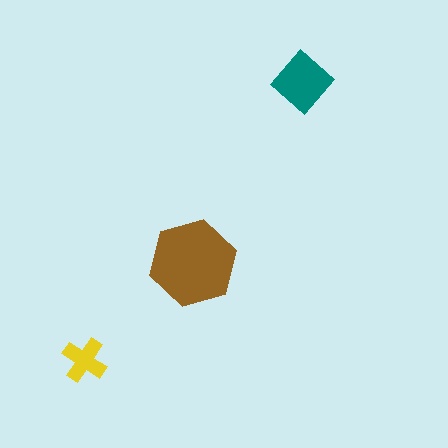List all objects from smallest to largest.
The yellow cross, the teal diamond, the brown hexagon.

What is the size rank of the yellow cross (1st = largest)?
3rd.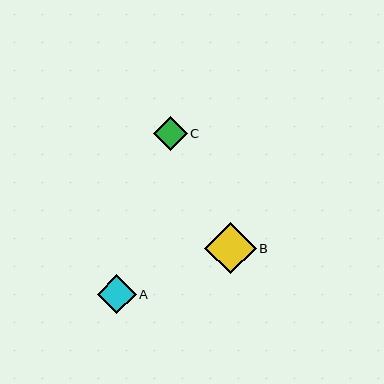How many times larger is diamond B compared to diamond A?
Diamond B is approximately 1.3 times the size of diamond A.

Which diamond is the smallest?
Diamond C is the smallest with a size of approximately 34 pixels.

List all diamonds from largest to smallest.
From largest to smallest: B, A, C.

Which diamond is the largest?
Diamond B is the largest with a size of approximately 51 pixels.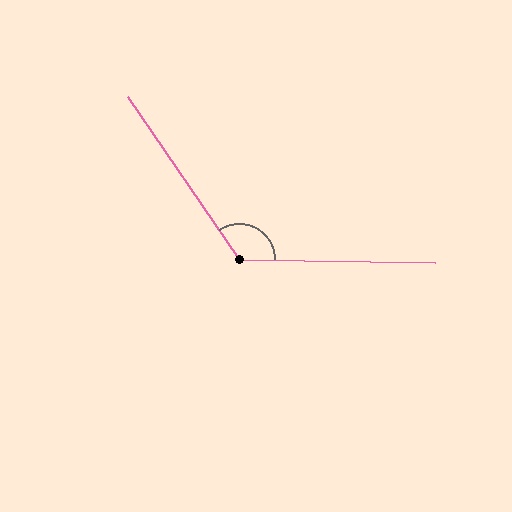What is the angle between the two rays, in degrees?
Approximately 125 degrees.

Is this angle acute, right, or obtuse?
It is obtuse.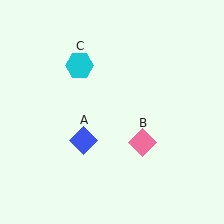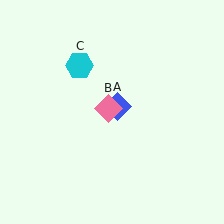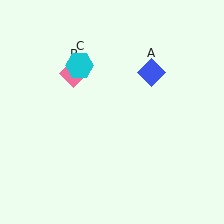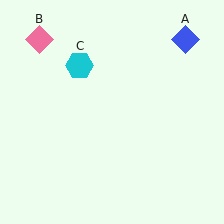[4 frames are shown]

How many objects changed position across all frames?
2 objects changed position: blue diamond (object A), pink diamond (object B).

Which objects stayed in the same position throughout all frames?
Cyan hexagon (object C) remained stationary.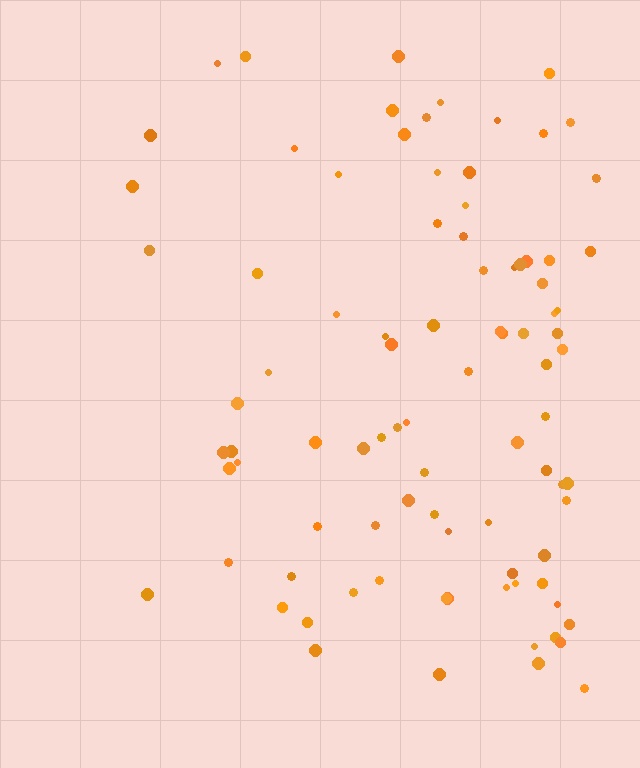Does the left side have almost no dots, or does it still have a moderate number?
Still a moderate number, just noticeably fewer than the right.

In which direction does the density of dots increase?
From left to right, with the right side densest.